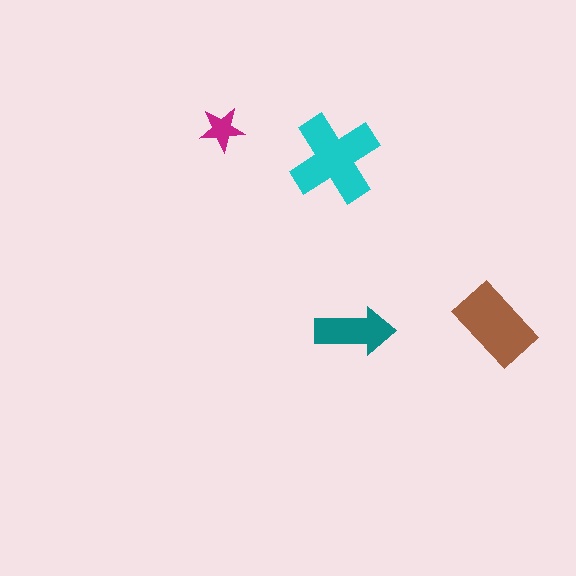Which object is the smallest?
The magenta star.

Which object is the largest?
The cyan cross.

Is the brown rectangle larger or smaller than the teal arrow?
Larger.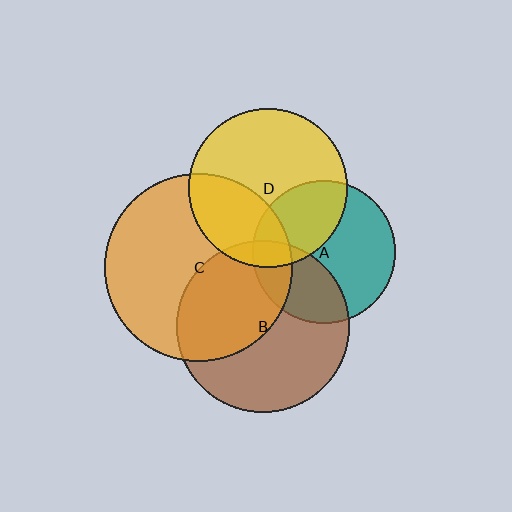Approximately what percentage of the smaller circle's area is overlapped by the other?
Approximately 35%.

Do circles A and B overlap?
Yes.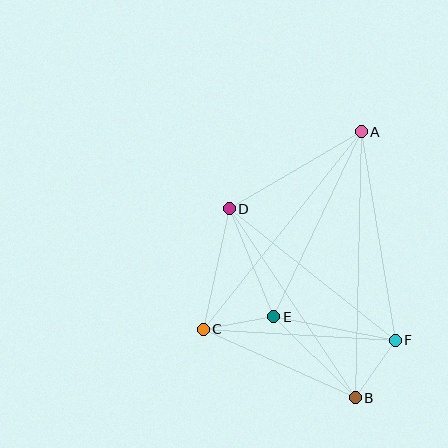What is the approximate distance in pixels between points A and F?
The distance between A and F is approximately 211 pixels.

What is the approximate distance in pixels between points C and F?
The distance between C and F is approximately 193 pixels.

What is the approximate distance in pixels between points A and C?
The distance between A and C is approximately 253 pixels.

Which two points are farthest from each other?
Points A and B are farthest from each other.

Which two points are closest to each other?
Points B and F are closest to each other.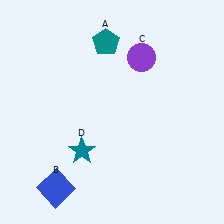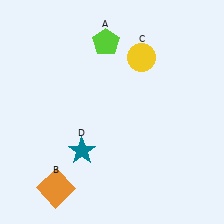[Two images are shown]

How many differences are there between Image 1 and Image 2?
There are 3 differences between the two images.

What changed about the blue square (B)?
In Image 1, B is blue. In Image 2, it changed to orange.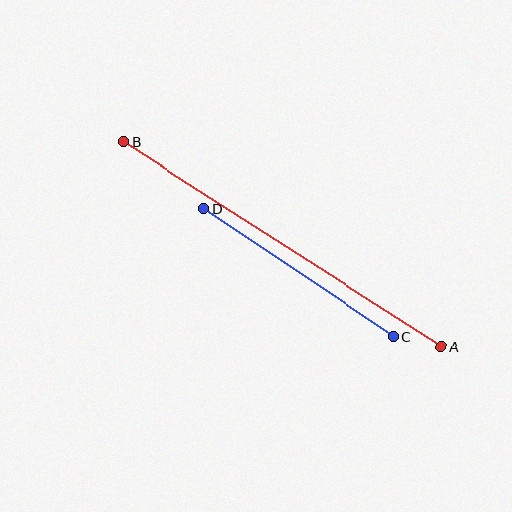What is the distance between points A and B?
The distance is approximately 378 pixels.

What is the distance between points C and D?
The distance is approximately 229 pixels.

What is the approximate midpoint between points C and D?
The midpoint is at approximately (298, 273) pixels.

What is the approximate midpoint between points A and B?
The midpoint is at approximately (282, 244) pixels.